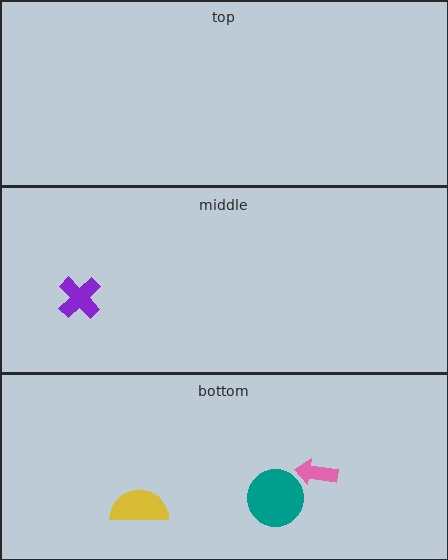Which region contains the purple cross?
The middle region.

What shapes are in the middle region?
The purple cross.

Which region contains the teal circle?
The bottom region.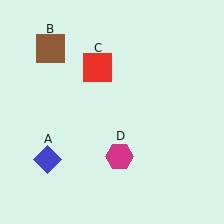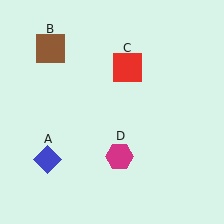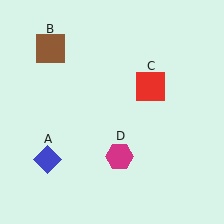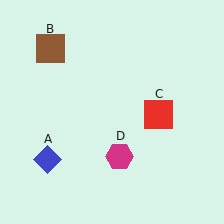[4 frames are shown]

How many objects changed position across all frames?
1 object changed position: red square (object C).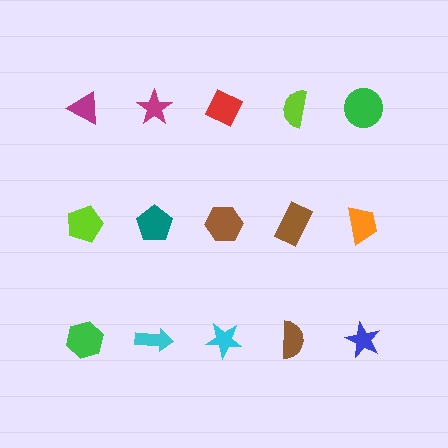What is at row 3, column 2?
A cyan arrow.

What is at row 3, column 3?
A cyan star.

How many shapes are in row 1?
5 shapes.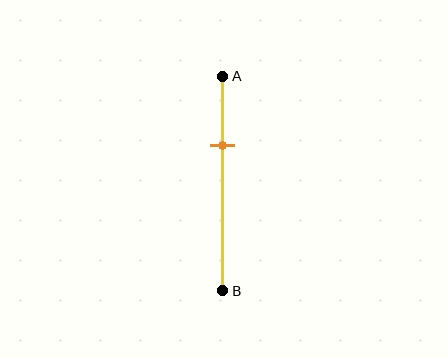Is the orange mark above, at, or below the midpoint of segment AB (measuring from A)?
The orange mark is above the midpoint of segment AB.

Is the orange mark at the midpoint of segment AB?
No, the mark is at about 30% from A, not at the 50% midpoint.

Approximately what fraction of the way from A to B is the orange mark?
The orange mark is approximately 30% of the way from A to B.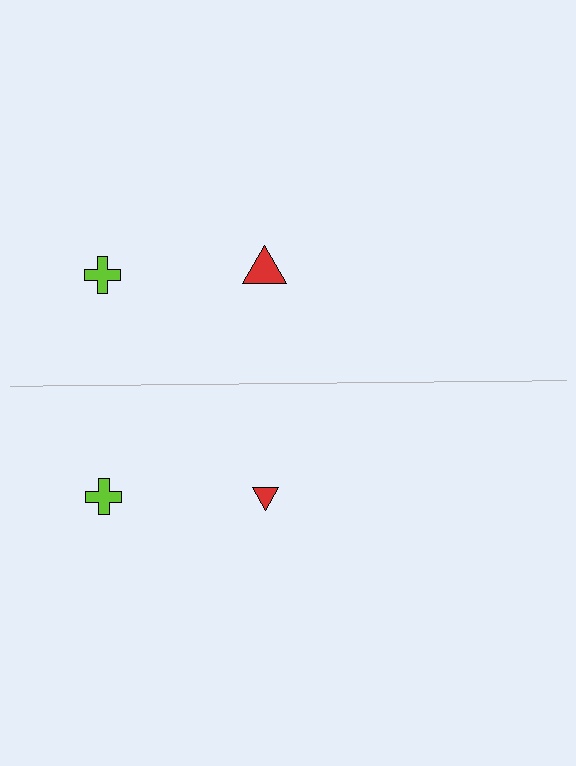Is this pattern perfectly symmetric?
No, the pattern is not perfectly symmetric. The red triangle on the bottom side has a different size than its mirror counterpart.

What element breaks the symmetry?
The red triangle on the bottom side has a different size than its mirror counterpart.